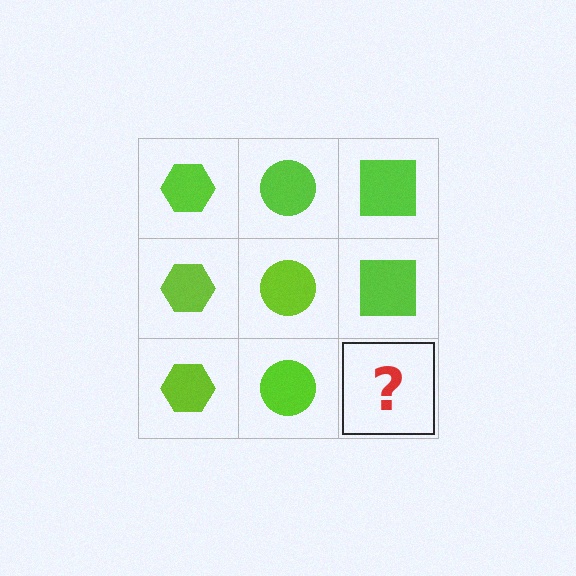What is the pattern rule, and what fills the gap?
The rule is that each column has a consistent shape. The gap should be filled with a lime square.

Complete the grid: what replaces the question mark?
The question mark should be replaced with a lime square.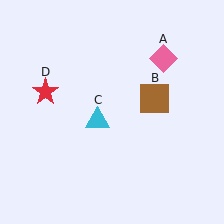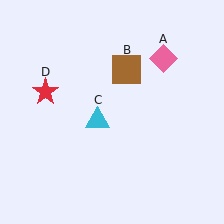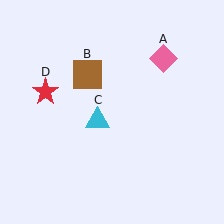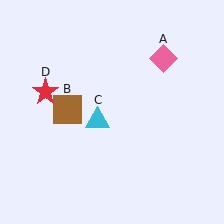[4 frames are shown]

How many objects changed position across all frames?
1 object changed position: brown square (object B).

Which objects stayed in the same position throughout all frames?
Pink diamond (object A) and cyan triangle (object C) and red star (object D) remained stationary.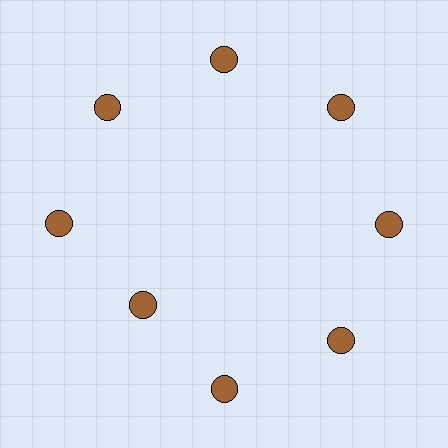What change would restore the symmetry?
The symmetry would be restored by moving it outward, back onto the ring so that all 8 circles sit at equal angles and equal distance from the center.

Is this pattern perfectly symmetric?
No. The 8 brown circles are arranged in a ring, but one element near the 8 o'clock position is pulled inward toward the center, breaking the 8-fold rotational symmetry.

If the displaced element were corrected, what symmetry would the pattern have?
It would have 8-fold rotational symmetry — the pattern would map onto itself every 45 degrees.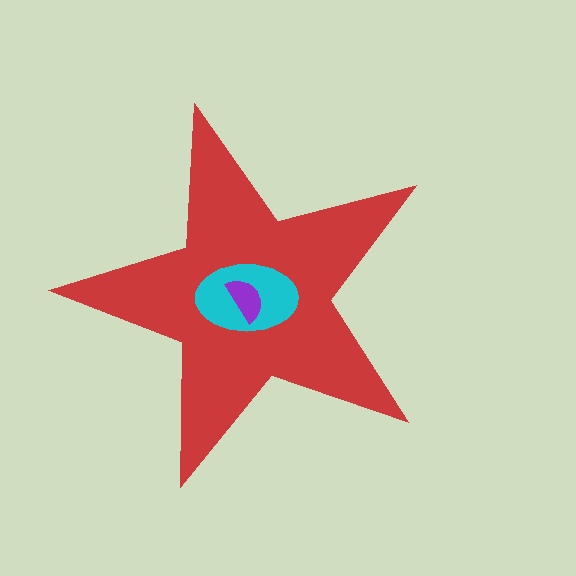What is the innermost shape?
The purple semicircle.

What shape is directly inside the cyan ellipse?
The purple semicircle.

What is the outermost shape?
The red star.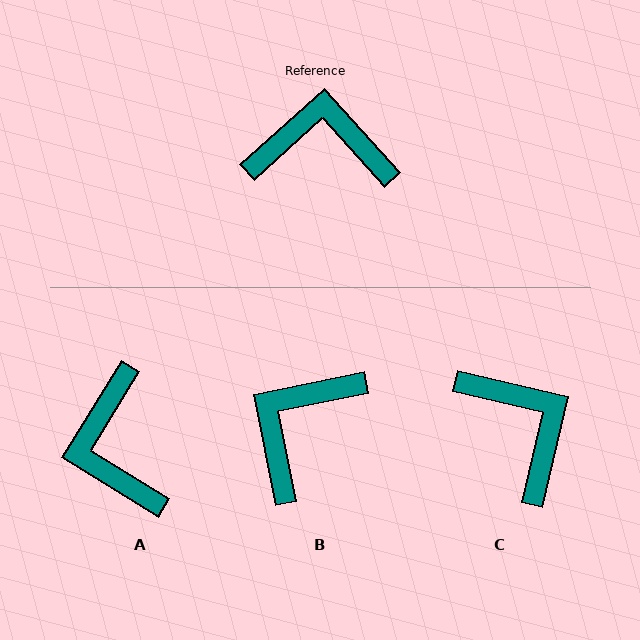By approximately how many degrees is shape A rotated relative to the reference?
Approximately 106 degrees counter-clockwise.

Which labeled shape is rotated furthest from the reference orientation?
A, about 106 degrees away.